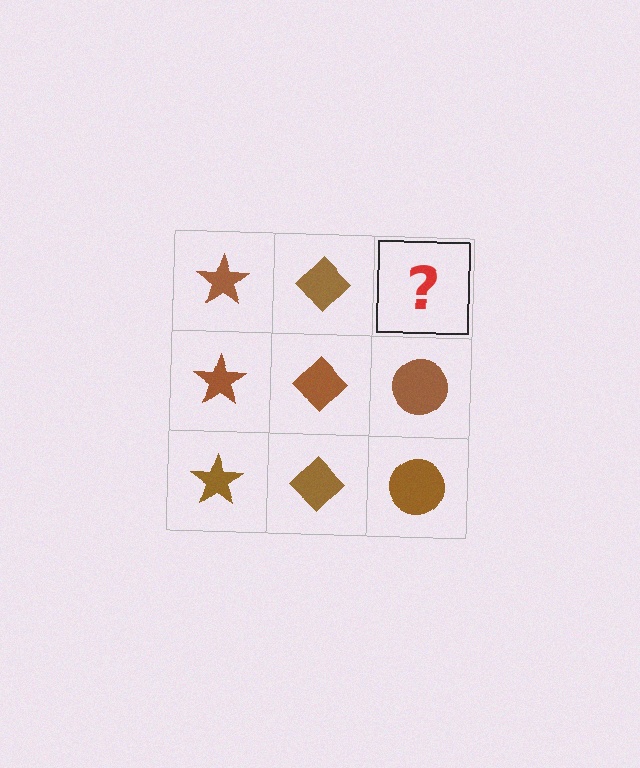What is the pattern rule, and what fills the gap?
The rule is that each column has a consistent shape. The gap should be filled with a brown circle.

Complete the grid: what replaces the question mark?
The question mark should be replaced with a brown circle.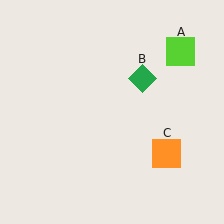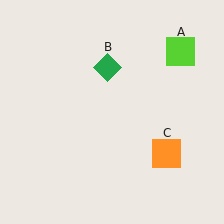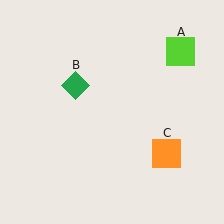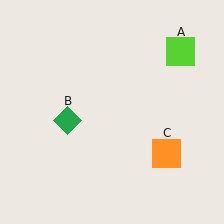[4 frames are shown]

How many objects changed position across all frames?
1 object changed position: green diamond (object B).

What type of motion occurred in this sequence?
The green diamond (object B) rotated counterclockwise around the center of the scene.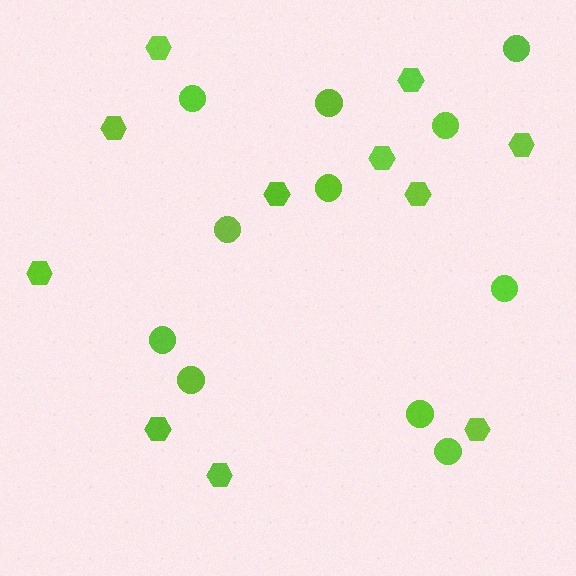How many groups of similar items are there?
There are 2 groups: one group of hexagons (11) and one group of circles (11).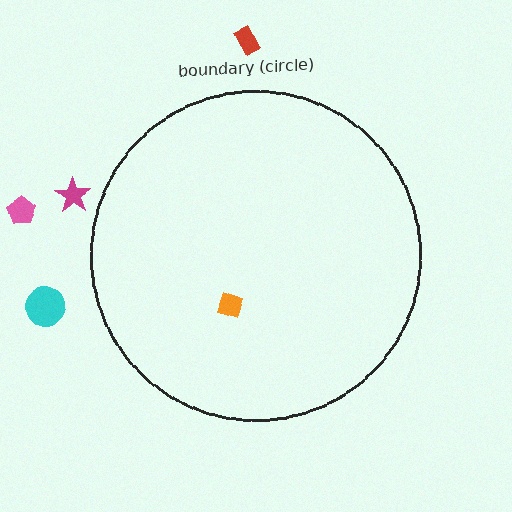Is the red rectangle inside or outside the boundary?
Outside.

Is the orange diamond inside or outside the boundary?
Inside.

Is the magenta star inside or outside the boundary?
Outside.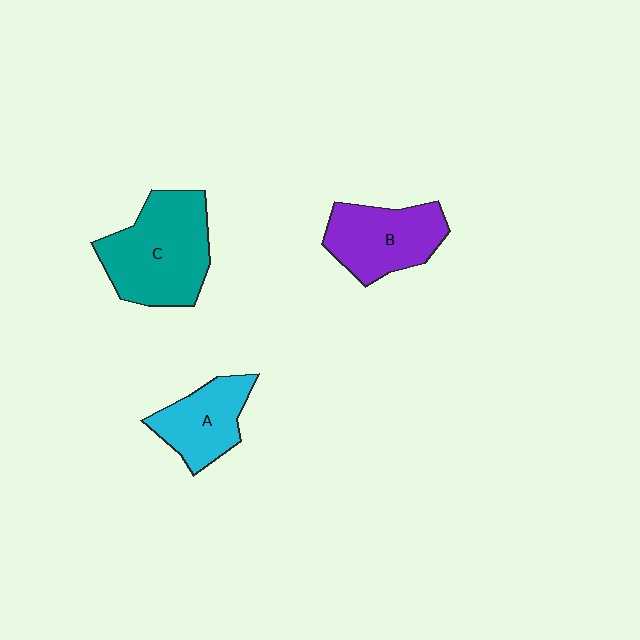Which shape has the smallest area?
Shape A (cyan).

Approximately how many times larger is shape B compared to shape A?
Approximately 1.2 times.